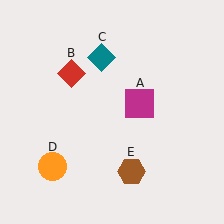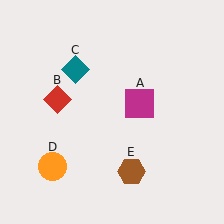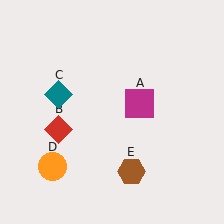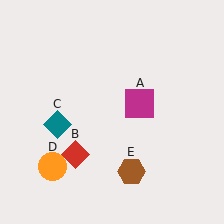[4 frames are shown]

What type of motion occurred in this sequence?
The red diamond (object B), teal diamond (object C) rotated counterclockwise around the center of the scene.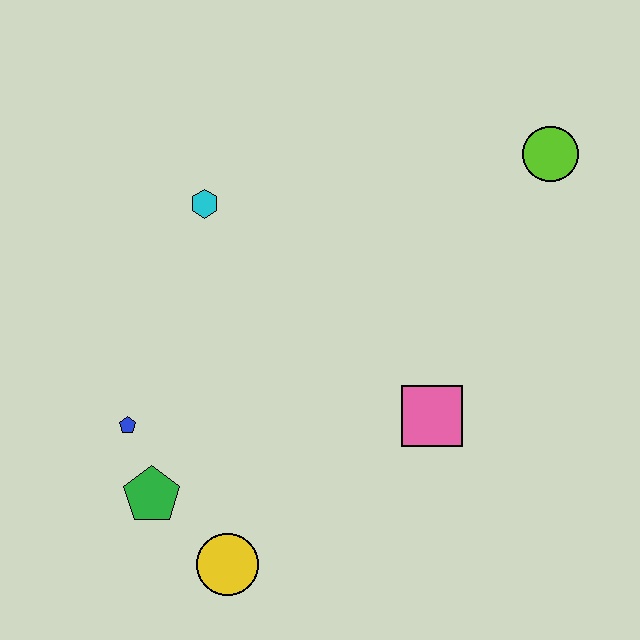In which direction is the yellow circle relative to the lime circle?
The yellow circle is below the lime circle.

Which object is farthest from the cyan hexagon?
The yellow circle is farthest from the cyan hexagon.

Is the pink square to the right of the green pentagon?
Yes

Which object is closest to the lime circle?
The pink square is closest to the lime circle.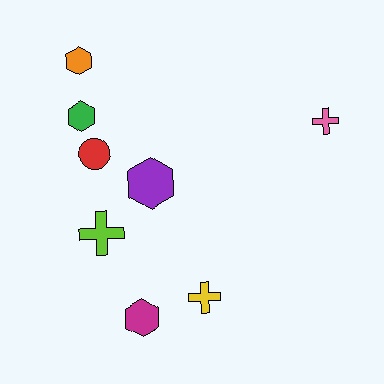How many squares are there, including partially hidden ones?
There are no squares.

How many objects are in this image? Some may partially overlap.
There are 8 objects.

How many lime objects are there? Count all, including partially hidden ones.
There is 1 lime object.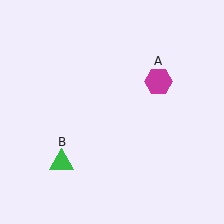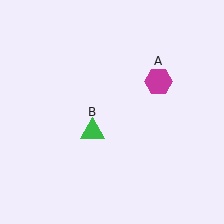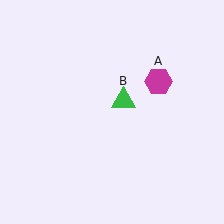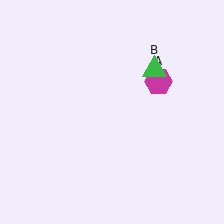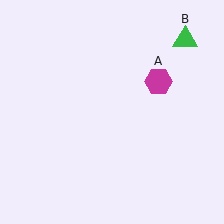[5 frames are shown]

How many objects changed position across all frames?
1 object changed position: green triangle (object B).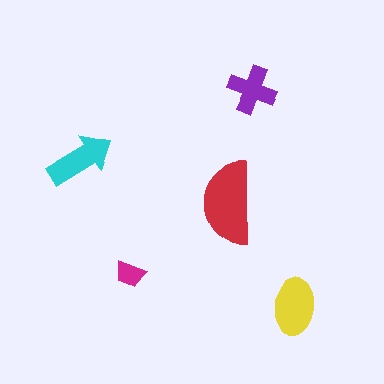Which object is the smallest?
The magenta trapezoid.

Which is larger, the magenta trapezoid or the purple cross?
The purple cross.